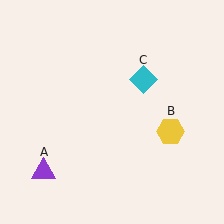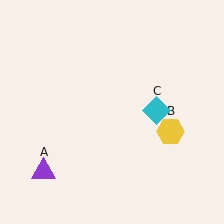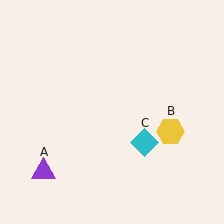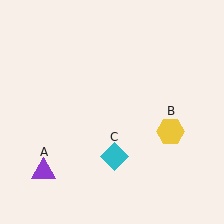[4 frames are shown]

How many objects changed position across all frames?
1 object changed position: cyan diamond (object C).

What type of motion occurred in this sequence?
The cyan diamond (object C) rotated clockwise around the center of the scene.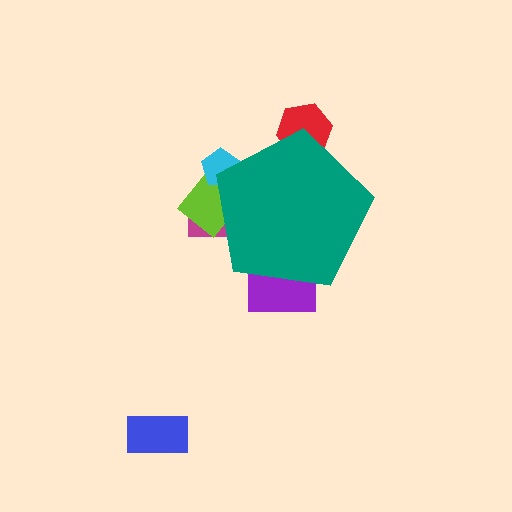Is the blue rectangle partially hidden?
No, the blue rectangle is fully visible.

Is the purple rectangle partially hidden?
Yes, the purple rectangle is partially hidden behind the teal pentagon.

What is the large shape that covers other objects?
A teal pentagon.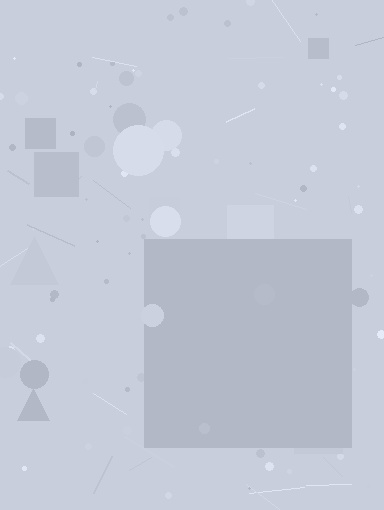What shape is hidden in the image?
A square is hidden in the image.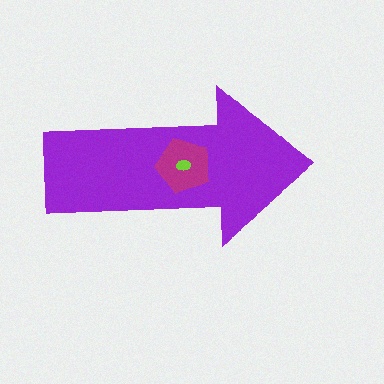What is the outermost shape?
The purple arrow.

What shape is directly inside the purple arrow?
The magenta pentagon.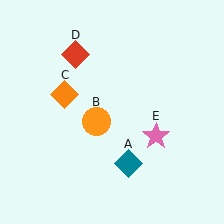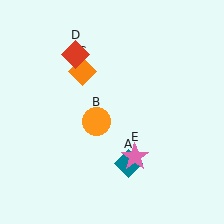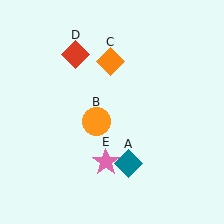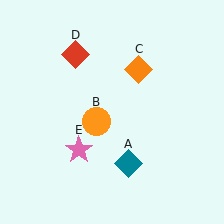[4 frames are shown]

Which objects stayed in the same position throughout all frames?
Teal diamond (object A) and orange circle (object B) and red diamond (object D) remained stationary.